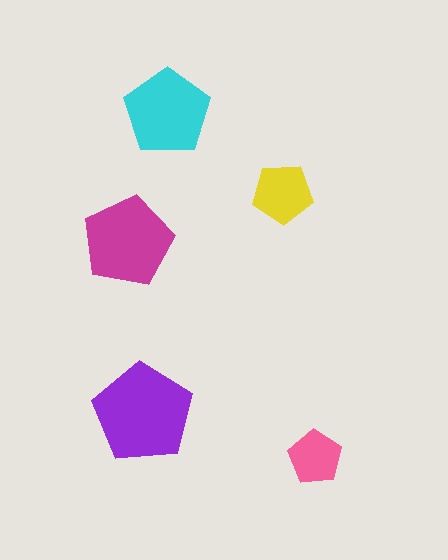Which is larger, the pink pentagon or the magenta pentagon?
The magenta one.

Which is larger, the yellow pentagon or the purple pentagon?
The purple one.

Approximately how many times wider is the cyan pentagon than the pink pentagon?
About 1.5 times wider.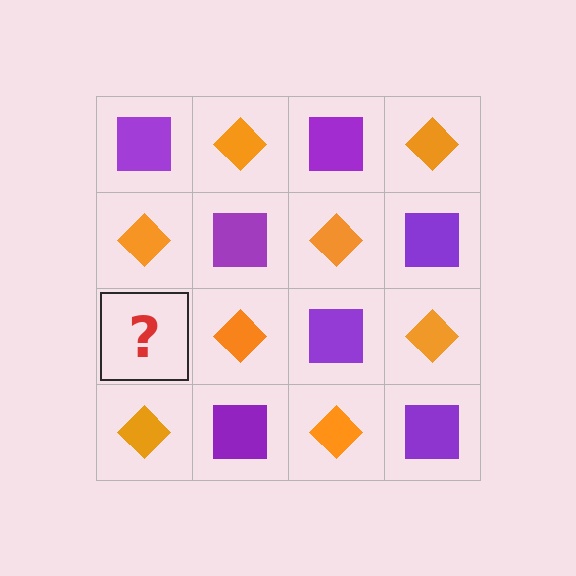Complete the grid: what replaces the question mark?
The question mark should be replaced with a purple square.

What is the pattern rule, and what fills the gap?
The rule is that it alternates purple square and orange diamond in a checkerboard pattern. The gap should be filled with a purple square.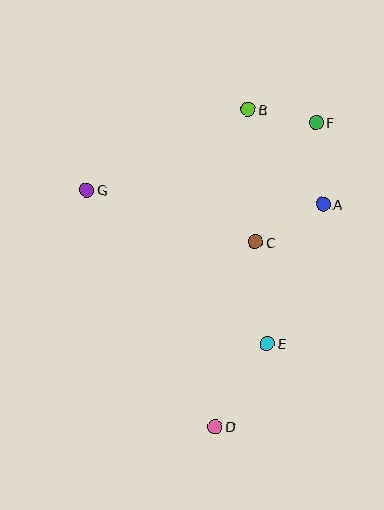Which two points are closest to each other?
Points B and F are closest to each other.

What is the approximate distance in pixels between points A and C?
The distance between A and C is approximately 77 pixels.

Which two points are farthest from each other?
Points D and F are farthest from each other.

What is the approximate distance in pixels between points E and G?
The distance between E and G is approximately 236 pixels.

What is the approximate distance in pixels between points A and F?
The distance between A and F is approximately 82 pixels.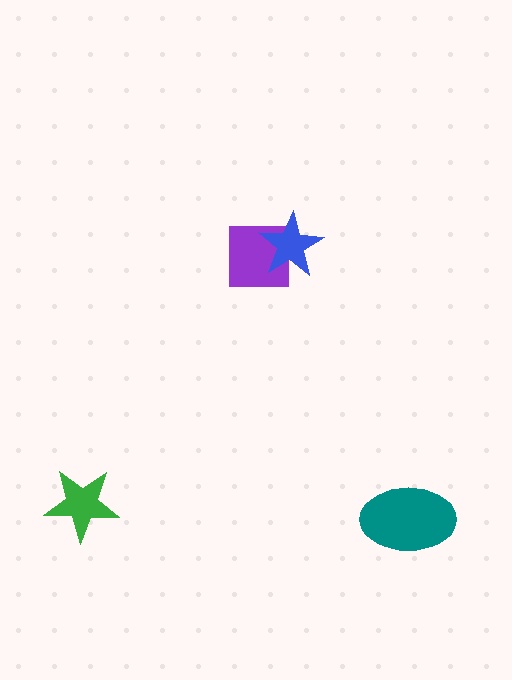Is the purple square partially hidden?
Yes, it is partially covered by another shape.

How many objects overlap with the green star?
0 objects overlap with the green star.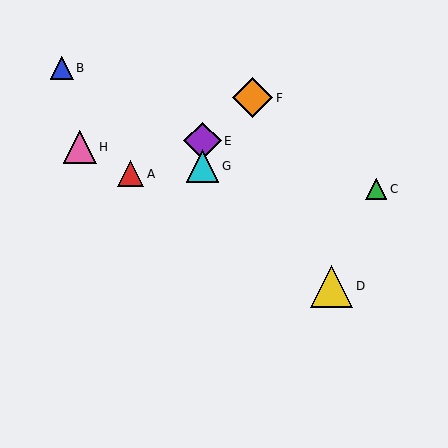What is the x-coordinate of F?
Object F is at x≈253.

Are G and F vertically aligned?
No, G is at x≈203 and F is at x≈253.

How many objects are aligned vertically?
2 objects (E, G) are aligned vertically.